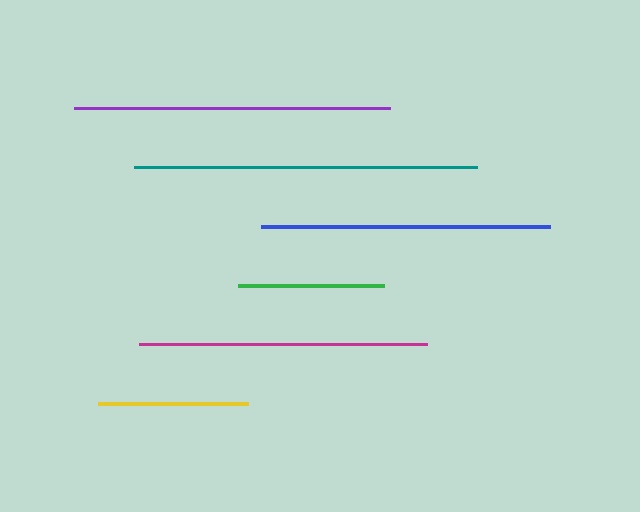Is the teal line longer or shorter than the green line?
The teal line is longer than the green line.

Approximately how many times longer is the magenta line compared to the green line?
The magenta line is approximately 2.0 times the length of the green line.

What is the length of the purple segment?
The purple segment is approximately 317 pixels long.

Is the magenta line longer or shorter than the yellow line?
The magenta line is longer than the yellow line.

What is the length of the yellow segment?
The yellow segment is approximately 150 pixels long.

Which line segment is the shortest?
The green line is the shortest at approximately 146 pixels.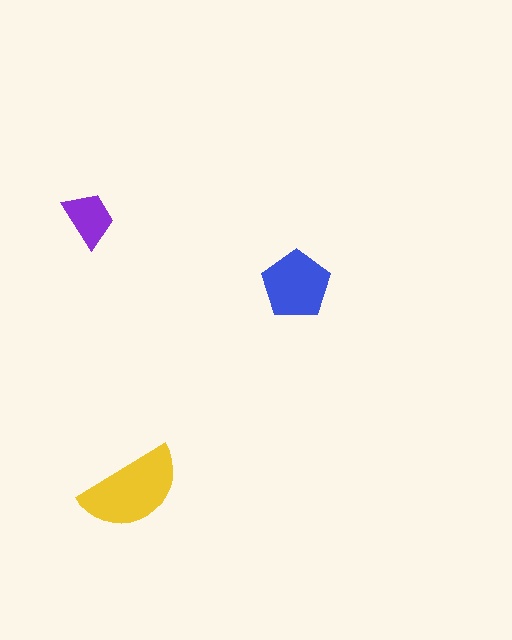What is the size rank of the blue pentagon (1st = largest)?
2nd.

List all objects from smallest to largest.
The purple trapezoid, the blue pentagon, the yellow semicircle.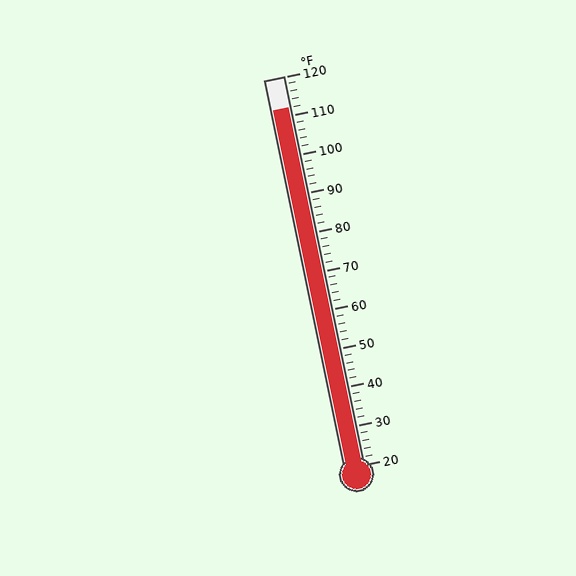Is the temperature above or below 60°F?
The temperature is above 60°F.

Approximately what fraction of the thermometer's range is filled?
The thermometer is filled to approximately 90% of its range.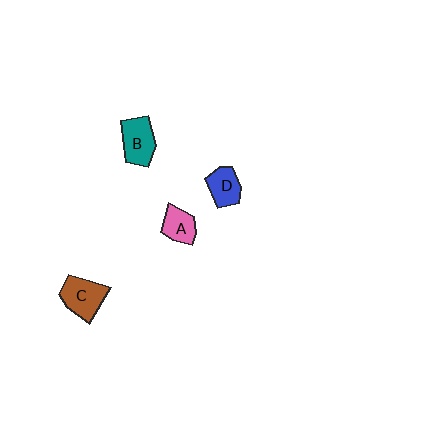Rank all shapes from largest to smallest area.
From largest to smallest: C (brown), B (teal), D (blue), A (pink).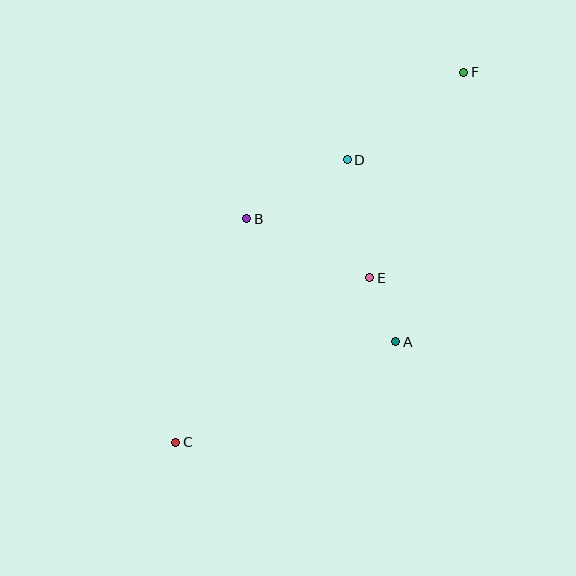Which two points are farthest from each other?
Points C and F are farthest from each other.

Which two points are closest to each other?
Points A and E are closest to each other.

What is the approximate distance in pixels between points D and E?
The distance between D and E is approximately 120 pixels.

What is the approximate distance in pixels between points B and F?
The distance between B and F is approximately 262 pixels.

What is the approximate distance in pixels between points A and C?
The distance between A and C is approximately 242 pixels.